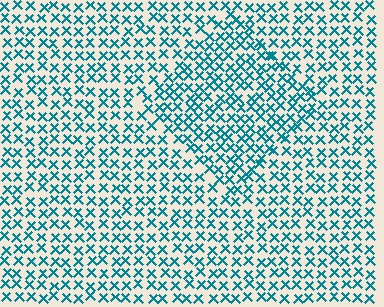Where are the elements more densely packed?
The elements are more densely packed inside the diamond boundary.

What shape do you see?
I see a diamond.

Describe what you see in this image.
The image contains small teal elements arranged at two different densities. A diamond-shaped region is visible where the elements are more densely packed than the surrounding area.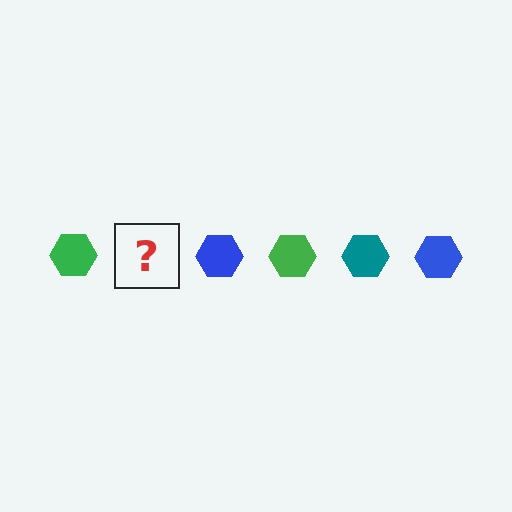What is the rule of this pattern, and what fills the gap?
The rule is that the pattern cycles through green, teal, blue hexagons. The gap should be filled with a teal hexagon.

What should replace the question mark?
The question mark should be replaced with a teal hexagon.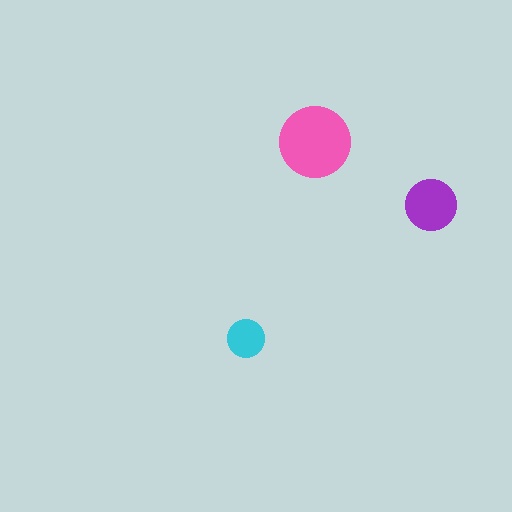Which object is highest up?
The pink circle is topmost.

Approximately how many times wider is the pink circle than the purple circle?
About 1.5 times wider.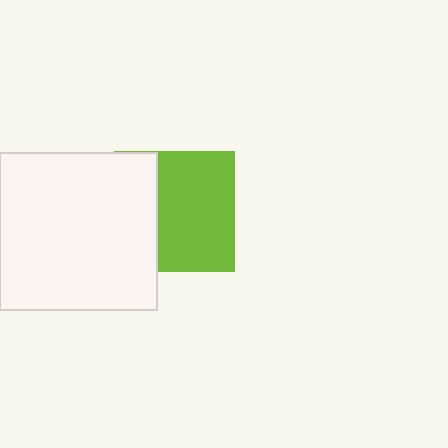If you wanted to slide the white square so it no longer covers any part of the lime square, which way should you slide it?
Slide it left — that is the most direct way to separate the two shapes.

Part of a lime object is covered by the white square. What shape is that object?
It is a square.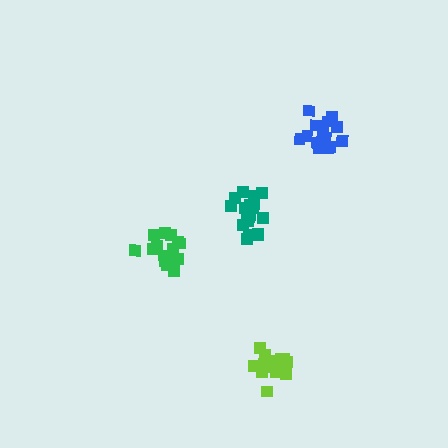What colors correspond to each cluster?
The clusters are colored: green, blue, lime, teal.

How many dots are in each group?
Group 1: 16 dots, Group 2: 16 dots, Group 3: 19 dots, Group 4: 19 dots (70 total).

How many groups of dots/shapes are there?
There are 4 groups.